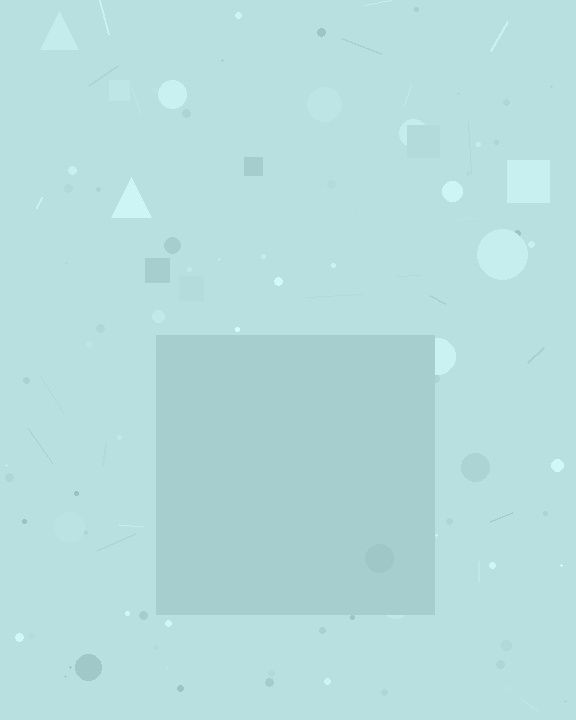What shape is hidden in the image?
A square is hidden in the image.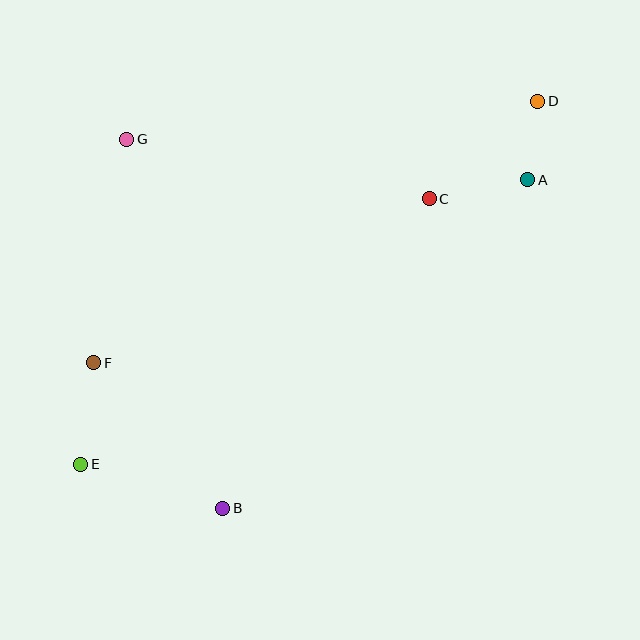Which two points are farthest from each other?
Points D and E are farthest from each other.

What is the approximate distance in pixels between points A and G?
The distance between A and G is approximately 403 pixels.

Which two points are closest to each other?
Points A and D are closest to each other.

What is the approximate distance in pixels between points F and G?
The distance between F and G is approximately 226 pixels.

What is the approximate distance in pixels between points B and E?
The distance between B and E is approximately 148 pixels.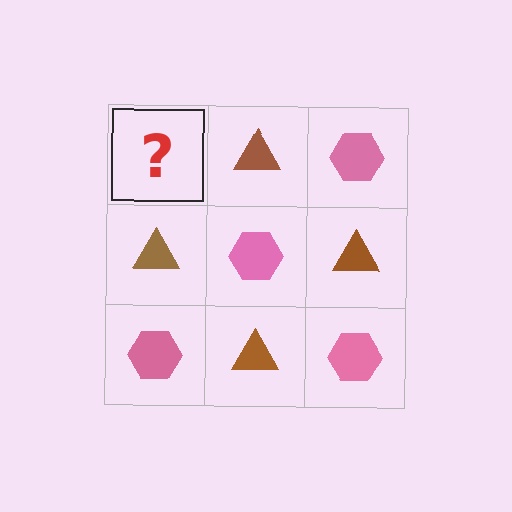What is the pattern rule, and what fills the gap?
The rule is that it alternates pink hexagon and brown triangle in a checkerboard pattern. The gap should be filled with a pink hexagon.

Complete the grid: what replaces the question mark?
The question mark should be replaced with a pink hexagon.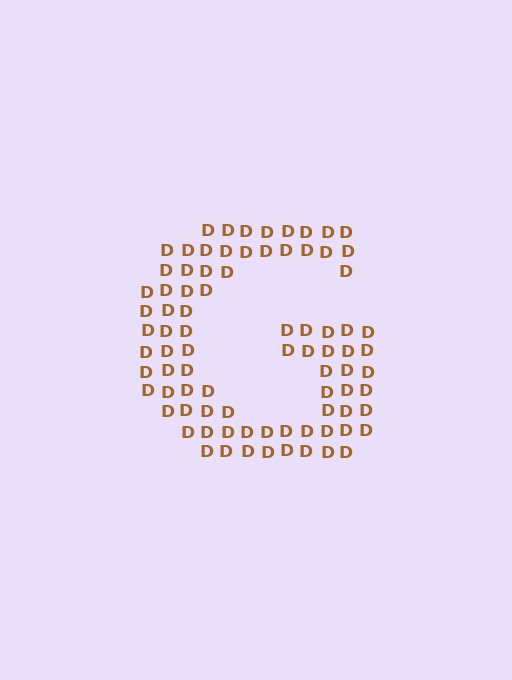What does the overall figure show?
The overall figure shows the letter G.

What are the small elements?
The small elements are letter D's.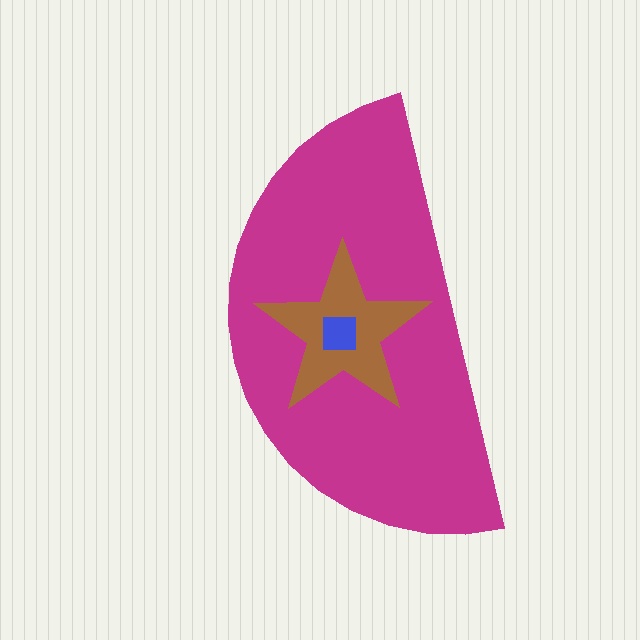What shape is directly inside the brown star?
The blue square.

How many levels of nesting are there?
3.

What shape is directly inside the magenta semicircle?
The brown star.